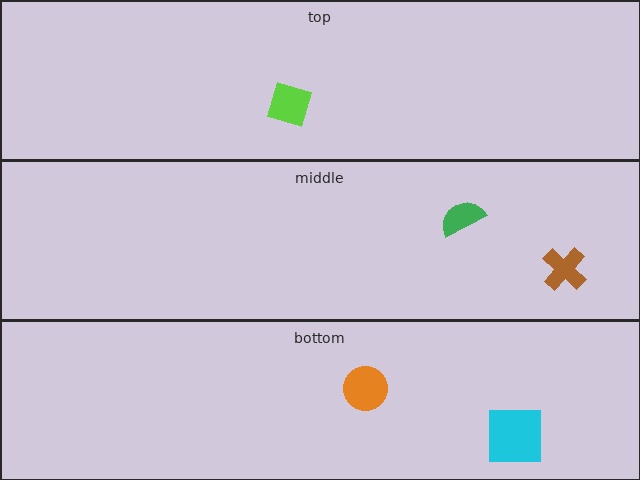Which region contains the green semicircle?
The middle region.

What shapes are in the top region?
The lime diamond.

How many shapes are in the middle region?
2.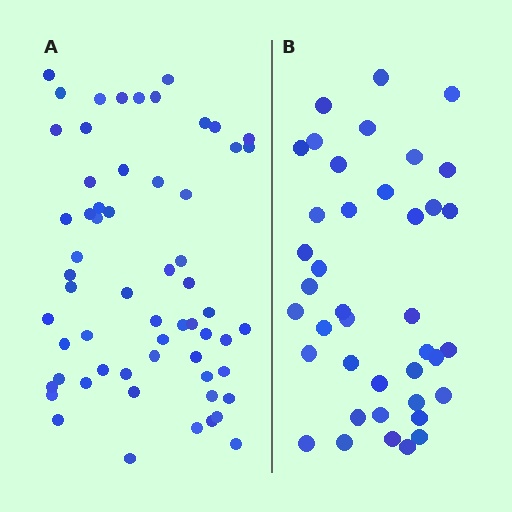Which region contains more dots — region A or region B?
Region A (the left region) has more dots.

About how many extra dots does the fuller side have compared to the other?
Region A has approximately 20 more dots than region B.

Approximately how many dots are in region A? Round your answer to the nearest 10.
About 60 dots.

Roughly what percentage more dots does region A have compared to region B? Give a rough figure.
About 50% more.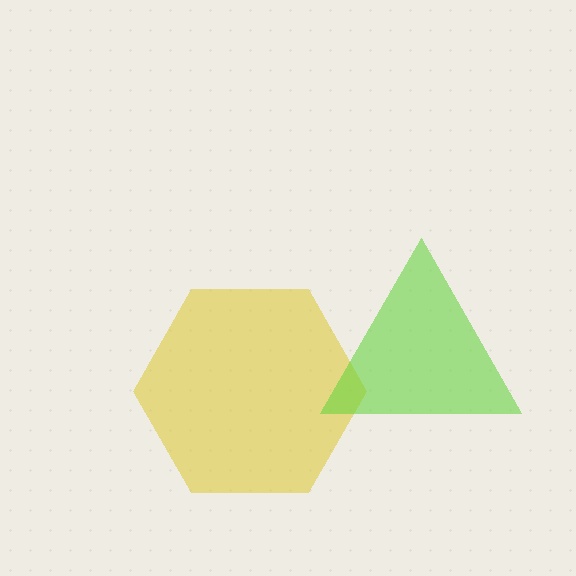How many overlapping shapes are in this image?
There are 2 overlapping shapes in the image.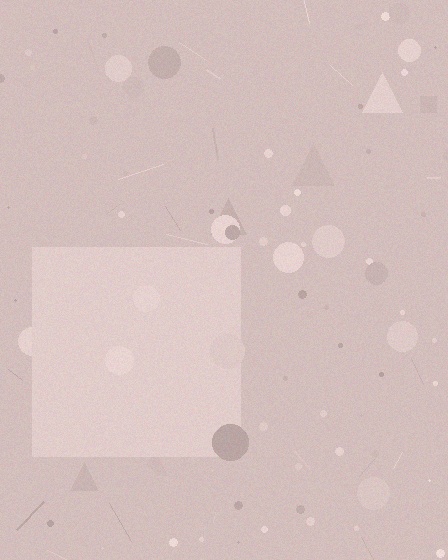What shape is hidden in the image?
A square is hidden in the image.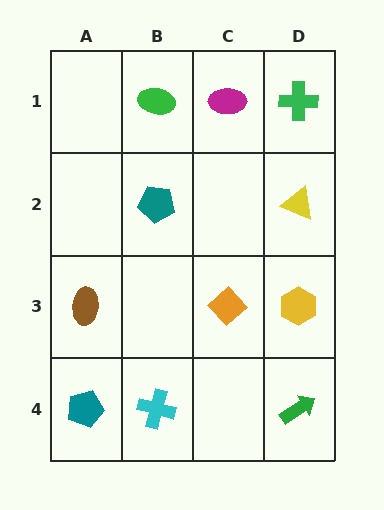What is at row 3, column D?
A yellow hexagon.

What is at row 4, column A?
A teal pentagon.